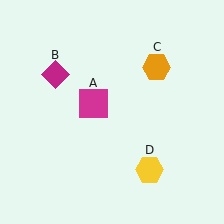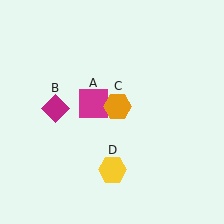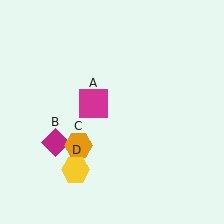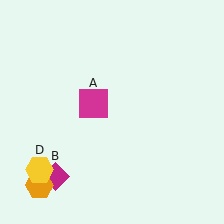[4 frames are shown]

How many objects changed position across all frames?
3 objects changed position: magenta diamond (object B), orange hexagon (object C), yellow hexagon (object D).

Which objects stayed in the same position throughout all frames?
Magenta square (object A) remained stationary.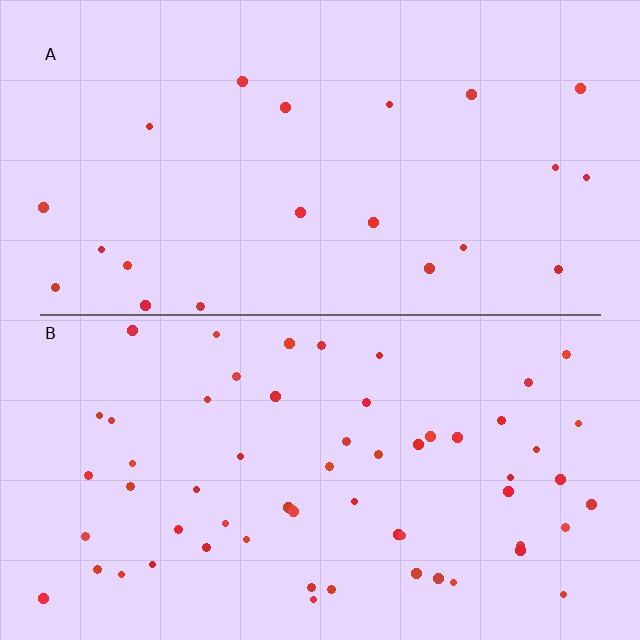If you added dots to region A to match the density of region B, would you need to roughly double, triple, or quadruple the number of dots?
Approximately triple.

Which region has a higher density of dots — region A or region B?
B (the bottom).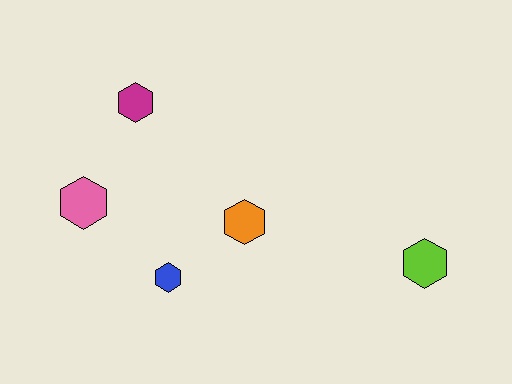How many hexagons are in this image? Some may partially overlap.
There are 5 hexagons.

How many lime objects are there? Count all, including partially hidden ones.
There is 1 lime object.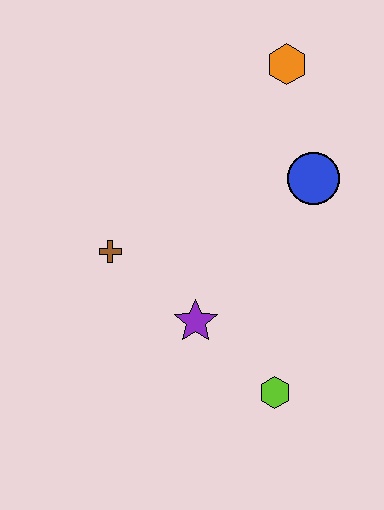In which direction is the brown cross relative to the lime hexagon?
The brown cross is to the left of the lime hexagon.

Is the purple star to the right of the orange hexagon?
No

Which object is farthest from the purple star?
The orange hexagon is farthest from the purple star.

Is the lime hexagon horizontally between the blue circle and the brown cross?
Yes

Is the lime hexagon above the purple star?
No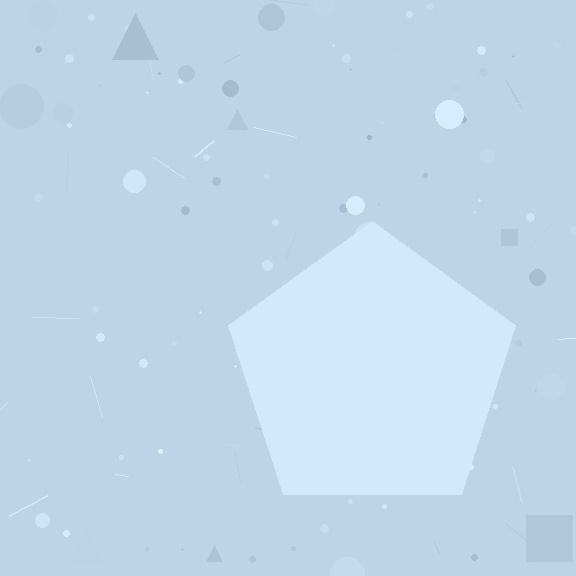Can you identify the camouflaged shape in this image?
The camouflaged shape is a pentagon.